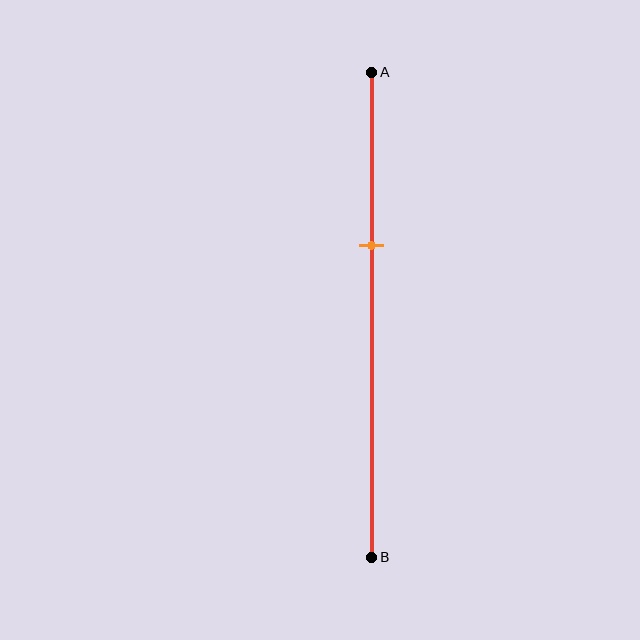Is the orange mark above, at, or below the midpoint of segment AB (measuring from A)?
The orange mark is above the midpoint of segment AB.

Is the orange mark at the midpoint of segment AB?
No, the mark is at about 35% from A, not at the 50% midpoint.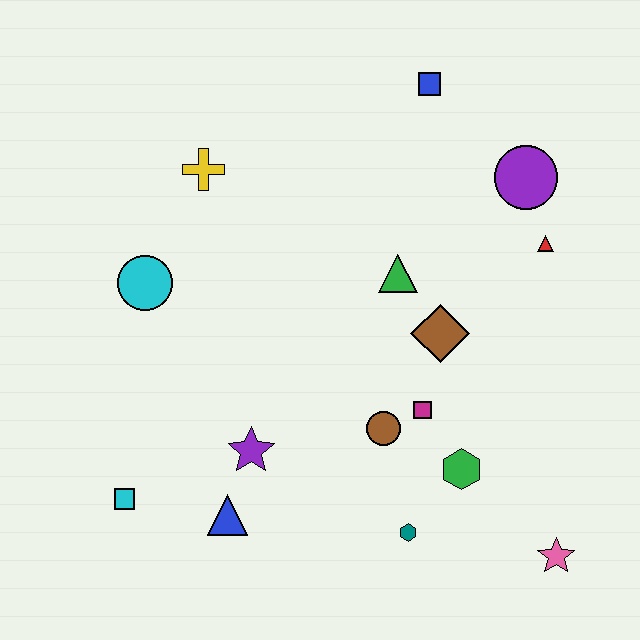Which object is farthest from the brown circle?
The blue square is farthest from the brown circle.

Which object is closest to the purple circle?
The red triangle is closest to the purple circle.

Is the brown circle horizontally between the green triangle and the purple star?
Yes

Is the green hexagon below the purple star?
Yes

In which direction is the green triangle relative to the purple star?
The green triangle is above the purple star.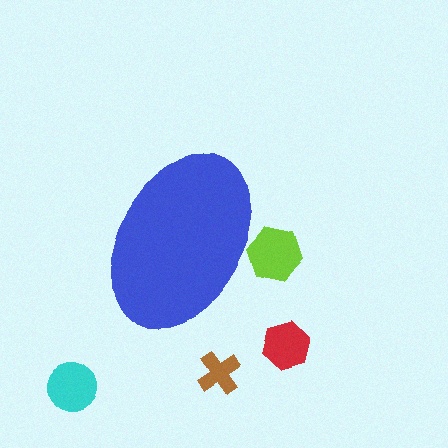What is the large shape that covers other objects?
A blue ellipse.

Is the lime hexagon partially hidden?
Yes, the lime hexagon is partially hidden behind the blue ellipse.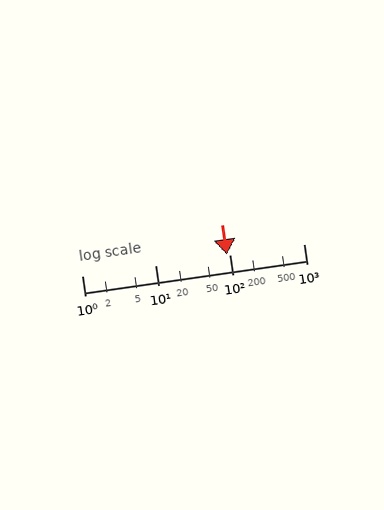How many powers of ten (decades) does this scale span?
The scale spans 3 decades, from 1 to 1000.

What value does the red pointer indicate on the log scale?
The pointer indicates approximately 92.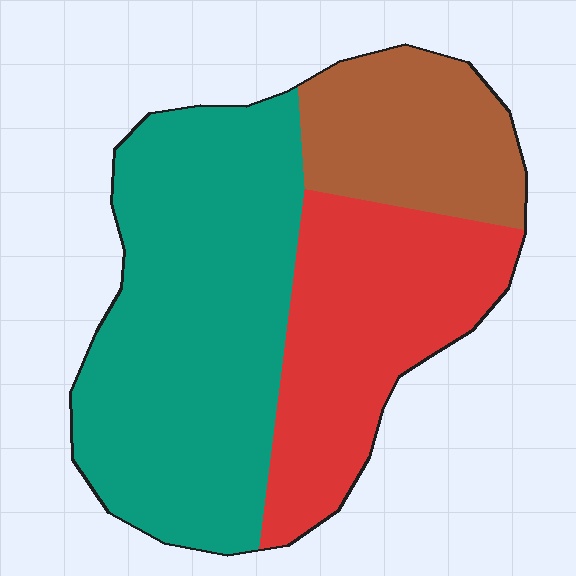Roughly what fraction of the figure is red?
Red covers around 30% of the figure.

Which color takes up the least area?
Brown, at roughly 20%.